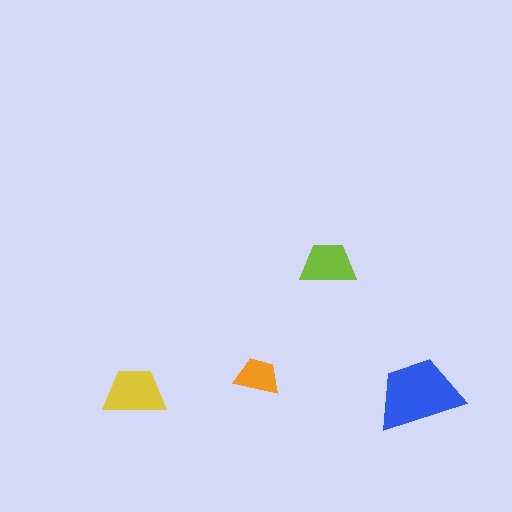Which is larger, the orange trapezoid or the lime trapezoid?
The lime one.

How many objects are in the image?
There are 4 objects in the image.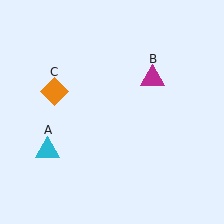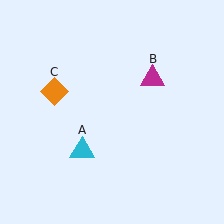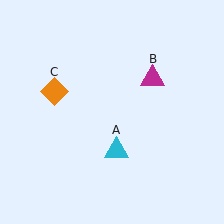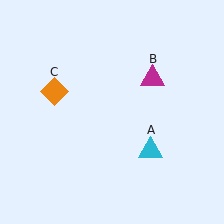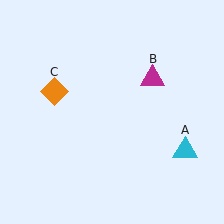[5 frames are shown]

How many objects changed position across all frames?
1 object changed position: cyan triangle (object A).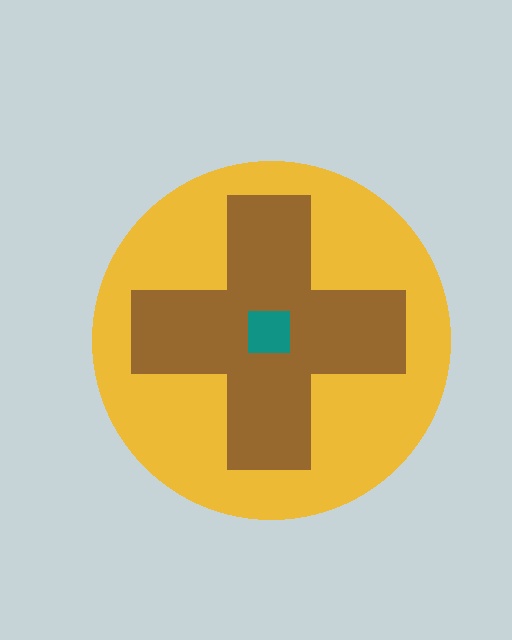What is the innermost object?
The teal square.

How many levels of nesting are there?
3.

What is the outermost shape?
The yellow circle.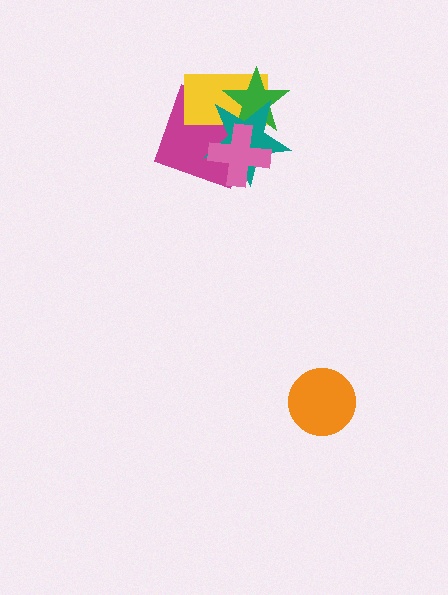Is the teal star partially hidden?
Yes, it is partially covered by another shape.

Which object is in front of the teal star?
The pink cross is in front of the teal star.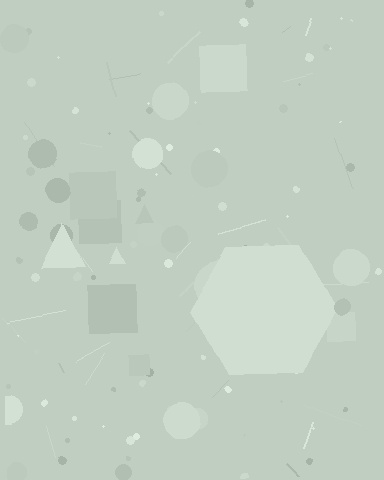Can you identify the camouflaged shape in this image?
The camouflaged shape is a hexagon.